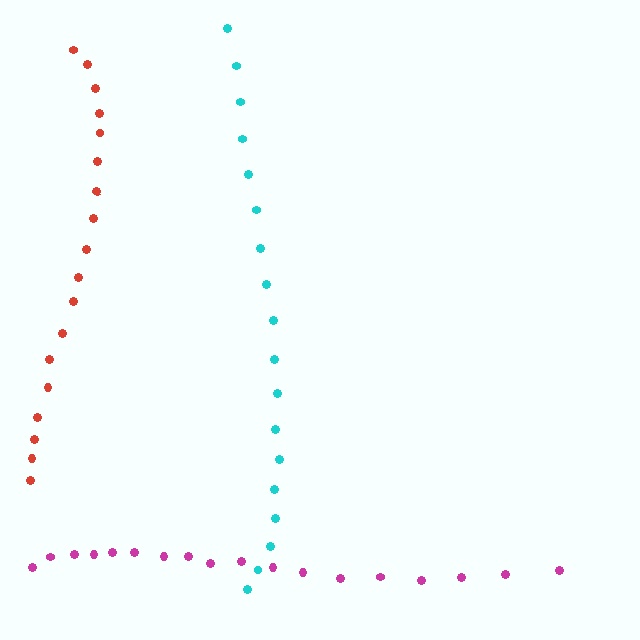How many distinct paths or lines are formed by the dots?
There are 3 distinct paths.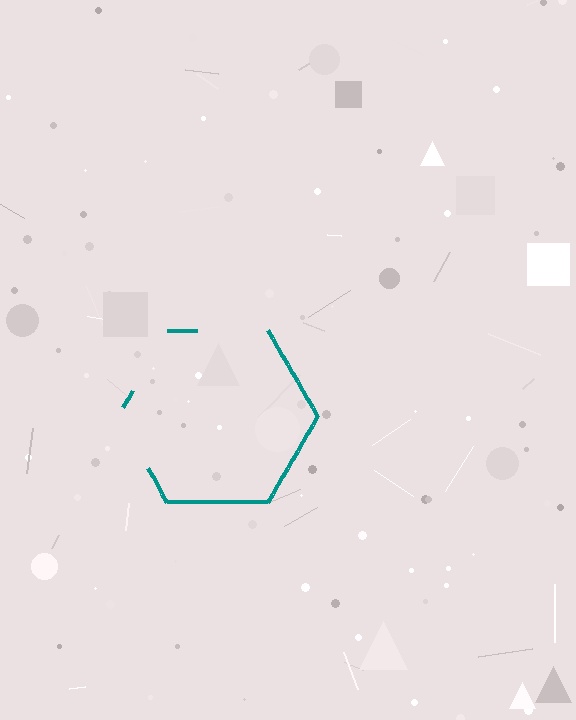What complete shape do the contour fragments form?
The contour fragments form a hexagon.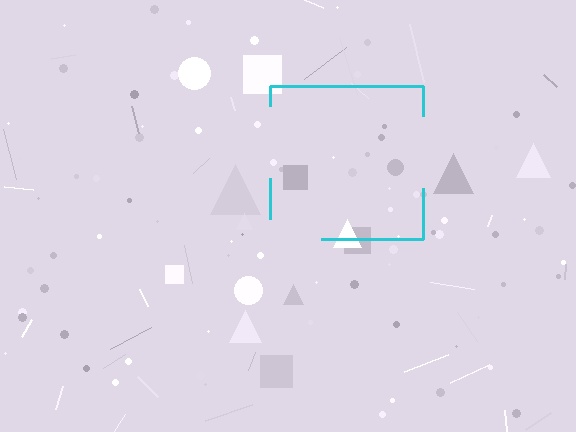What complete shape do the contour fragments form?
The contour fragments form a square.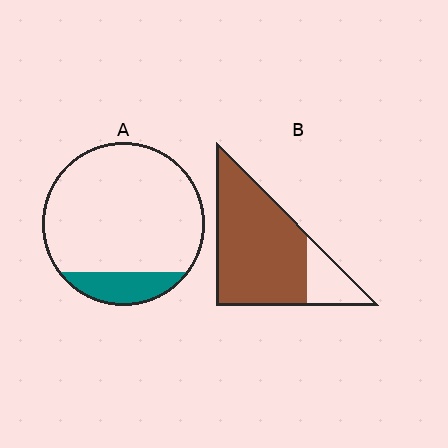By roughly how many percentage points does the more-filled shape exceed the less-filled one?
By roughly 65 percentage points (B over A).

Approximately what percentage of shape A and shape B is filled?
A is approximately 15% and B is approximately 80%.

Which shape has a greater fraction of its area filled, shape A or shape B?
Shape B.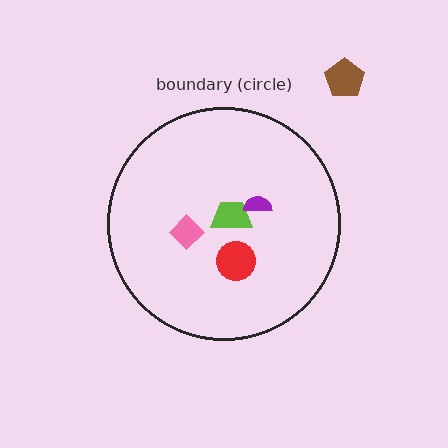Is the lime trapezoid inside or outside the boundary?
Inside.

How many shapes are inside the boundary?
4 inside, 1 outside.